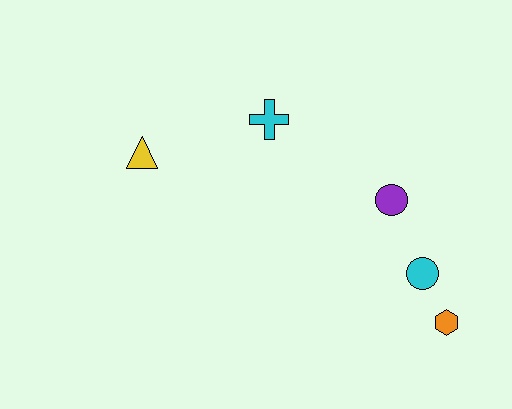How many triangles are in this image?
There is 1 triangle.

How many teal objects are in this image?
There are no teal objects.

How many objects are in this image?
There are 5 objects.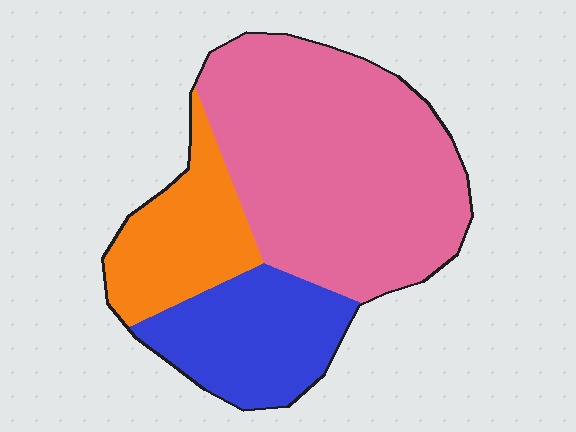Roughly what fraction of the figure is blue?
Blue takes up about one quarter (1/4) of the figure.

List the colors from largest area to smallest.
From largest to smallest: pink, blue, orange.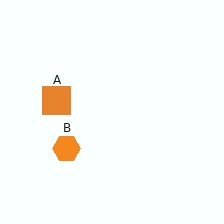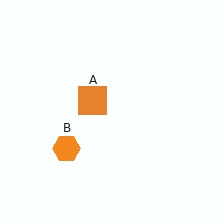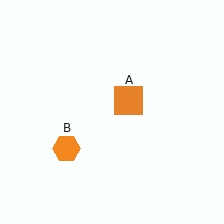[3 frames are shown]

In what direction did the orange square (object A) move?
The orange square (object A) moved right.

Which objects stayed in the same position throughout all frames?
Orange hexagon (object B) remained stationary.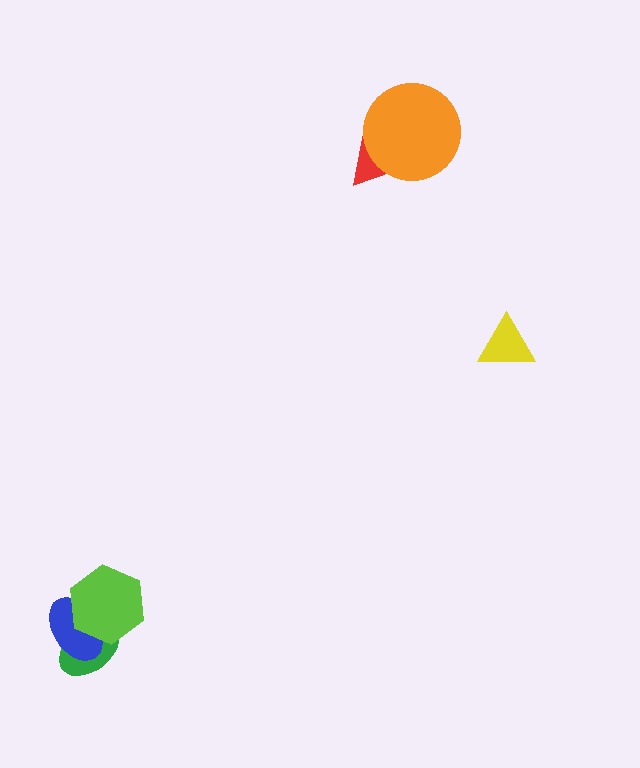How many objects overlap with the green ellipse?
2 objects overlap with the green ellipse.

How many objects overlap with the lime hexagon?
2 objects overlap with the lime hexagon.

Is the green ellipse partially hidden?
Yes, it is partially covered by another shape.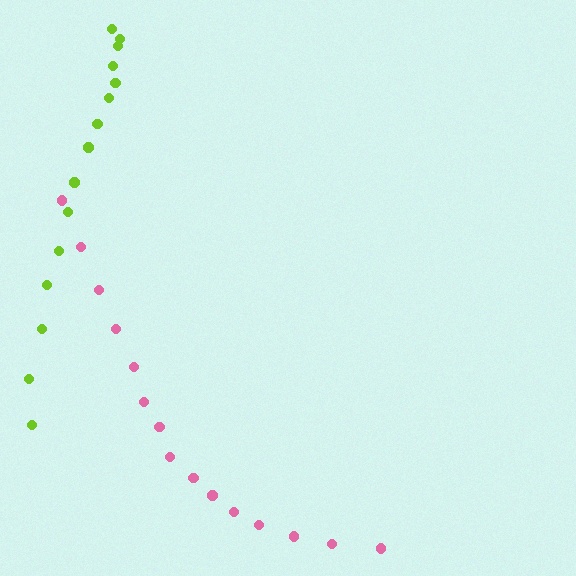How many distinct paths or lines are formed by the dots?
There are 2 distinct paths.